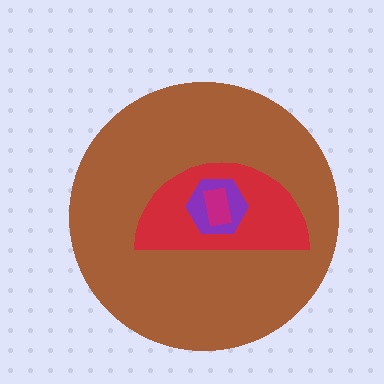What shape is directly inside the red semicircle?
The purple hexagon.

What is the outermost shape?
The brown circle.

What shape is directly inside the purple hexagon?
The magenta rectangle.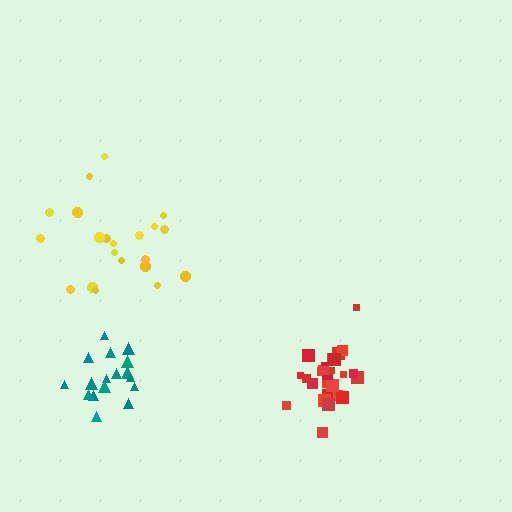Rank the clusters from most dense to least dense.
red, teal, yellow.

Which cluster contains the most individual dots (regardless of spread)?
Red (27).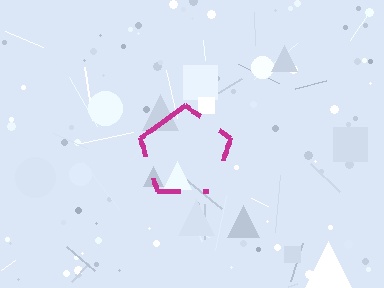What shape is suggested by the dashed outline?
The dashed outline suggests a pentagon.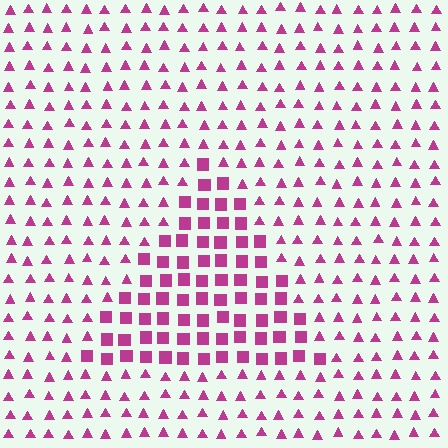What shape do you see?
I see a triangle.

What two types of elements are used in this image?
The image uses squares inside the triangle region and triangles outside it.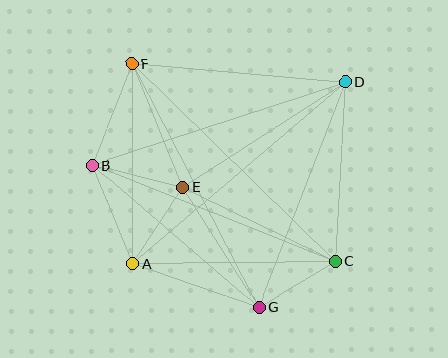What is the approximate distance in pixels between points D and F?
The distance between D and F is approximately 214 pixels.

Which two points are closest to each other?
Points C and G are closest to each other.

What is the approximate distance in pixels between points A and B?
The distance between A and B is approximately 106 pixels.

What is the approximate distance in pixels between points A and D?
The distance between A and D is approximately 279 pixels.